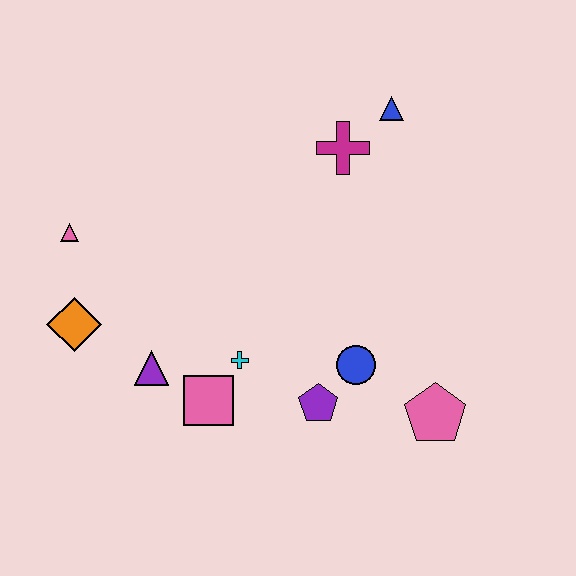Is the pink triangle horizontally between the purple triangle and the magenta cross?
No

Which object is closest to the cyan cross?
The pink square is closest to the cyan cross.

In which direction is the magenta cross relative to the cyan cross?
The magenta cross is above the cyan cross.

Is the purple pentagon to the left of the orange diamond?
No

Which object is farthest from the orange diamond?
The blue triangle is farthest from the orange diamond.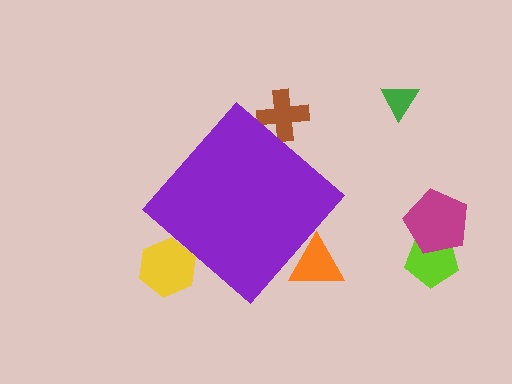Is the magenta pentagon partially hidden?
No, the magenta pentagon is fully visible.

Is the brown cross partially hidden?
Yes, the brown cross is partially hidden behind the purple diamond.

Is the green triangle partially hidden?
No, the green triangle is fully visible.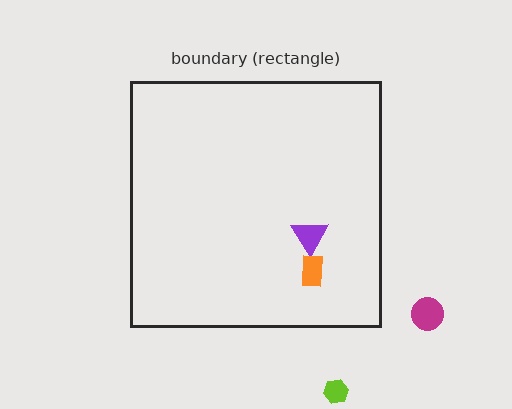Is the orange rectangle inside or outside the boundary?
Inside.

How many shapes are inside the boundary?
2 inside, 2 outside.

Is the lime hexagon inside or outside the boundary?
Outside.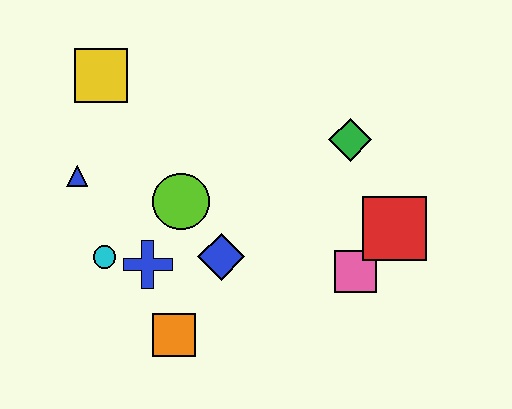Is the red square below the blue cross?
No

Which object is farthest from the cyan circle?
The red square is farthest from the cyan circle.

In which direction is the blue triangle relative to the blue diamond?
The blue triangle is to the left of the blue diamond.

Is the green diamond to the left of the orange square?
No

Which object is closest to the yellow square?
The blue triangle is closest to the yellow square.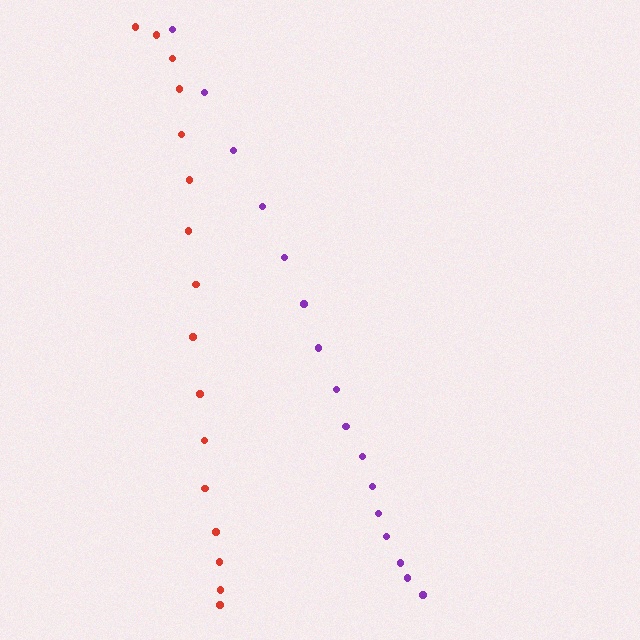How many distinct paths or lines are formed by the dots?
There are 2 distinct paths.